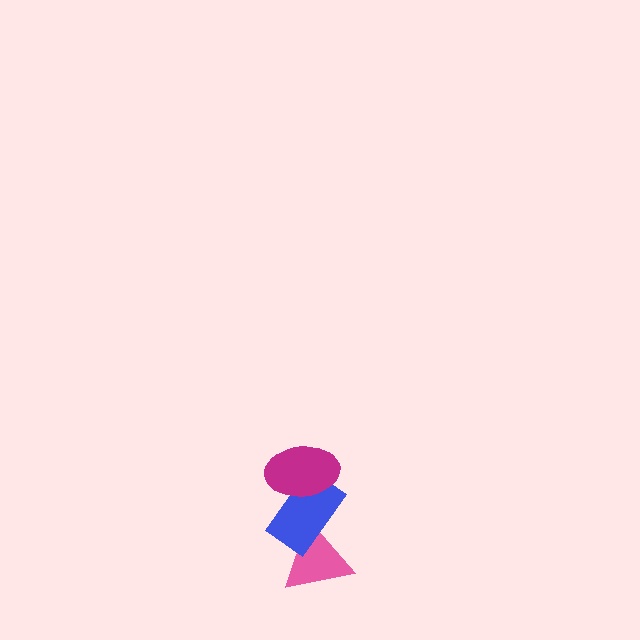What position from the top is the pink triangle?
The pink triangle is 3rd from the top.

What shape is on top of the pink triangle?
The blue rectangle is on top of the pink triangle.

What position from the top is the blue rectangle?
The blue rectangle is 2nd from the top.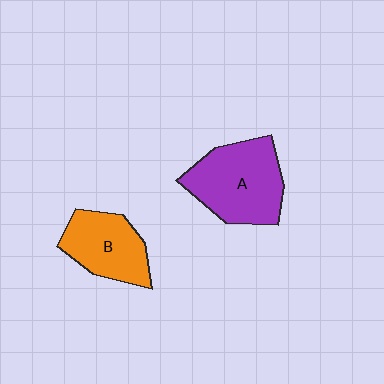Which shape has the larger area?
Shape A (purple).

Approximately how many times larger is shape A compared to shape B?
Approximately 1.4 times.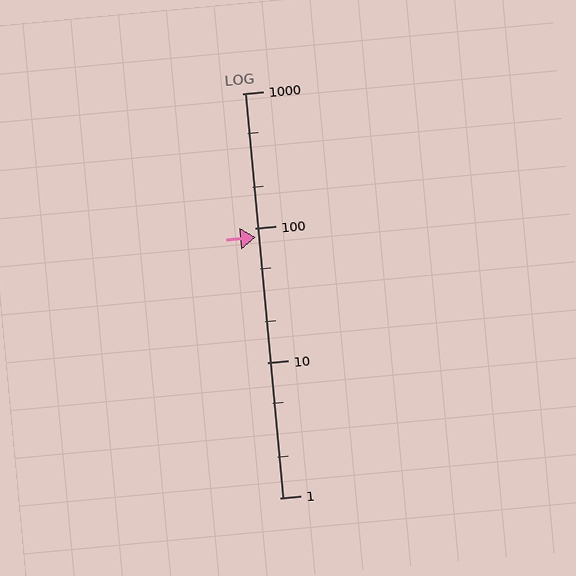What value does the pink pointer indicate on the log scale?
The pointer indicates approximately 86.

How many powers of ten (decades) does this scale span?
The scale spans 3 decades, from 1 to 1000.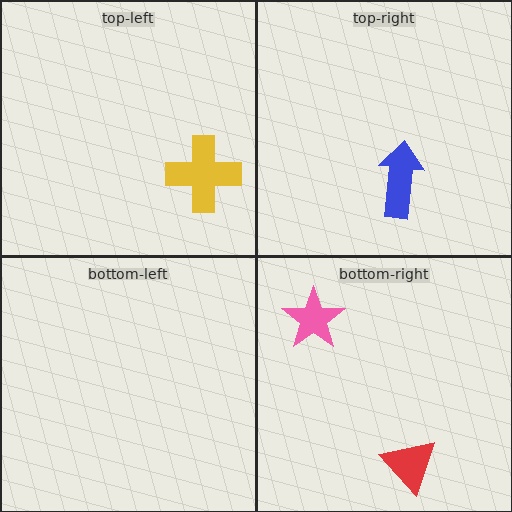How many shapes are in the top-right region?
1.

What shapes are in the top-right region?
The blue arrow.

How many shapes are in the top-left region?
1.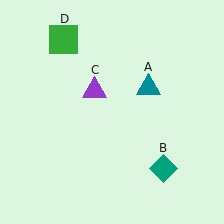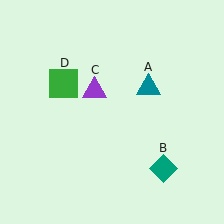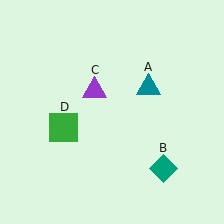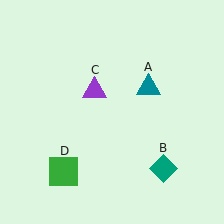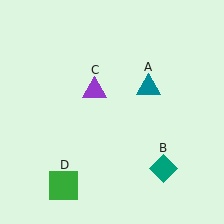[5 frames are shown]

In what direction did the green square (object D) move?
The green square (object D) moved down.